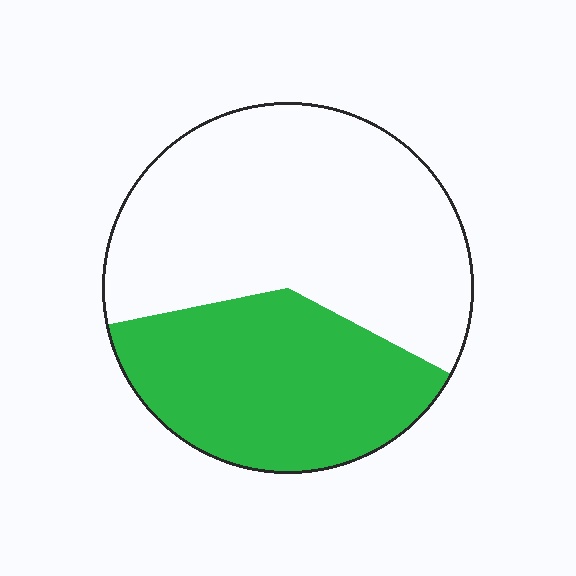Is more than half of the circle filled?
No.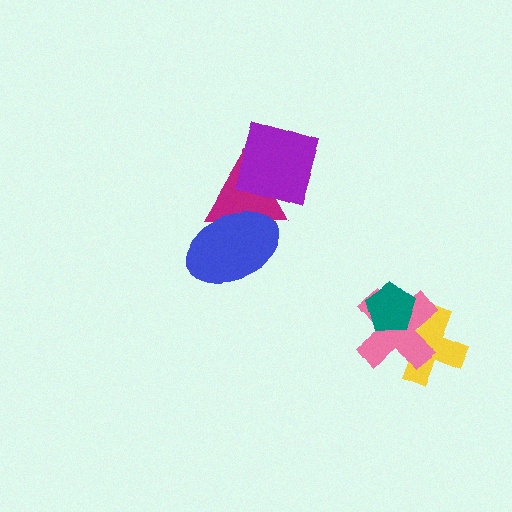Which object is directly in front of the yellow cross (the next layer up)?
The pink cross is directly in front of the yellow cross.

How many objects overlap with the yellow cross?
2 objects overlap with the yellow cross.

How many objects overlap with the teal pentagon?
2 objects overlap with the teal pentagon.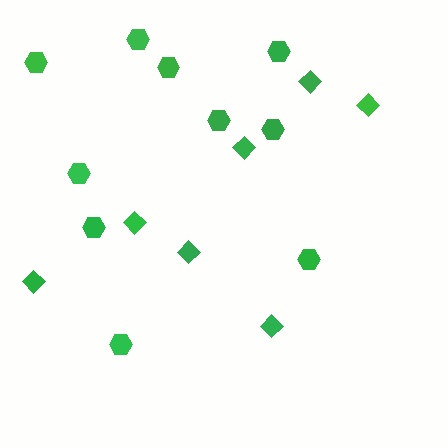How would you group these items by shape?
There are 2 groups: one group of hexagons (10) and one group of diamonds (7).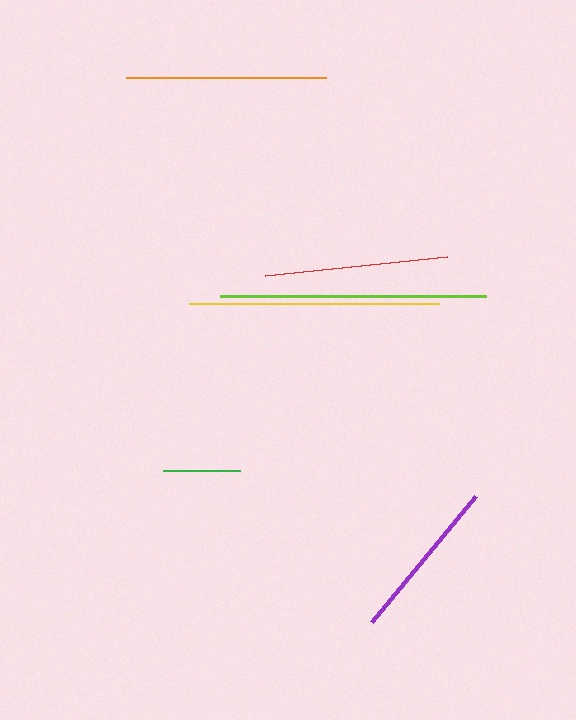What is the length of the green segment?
The green segment is approximately 78 pixels long.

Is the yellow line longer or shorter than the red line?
The yellow line is longer than the red line.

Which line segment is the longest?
The lime line is the longest at approximately 266 pixels.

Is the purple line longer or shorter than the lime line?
The lime line is longer than the purple line.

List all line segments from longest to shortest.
From longest to shortest: lime, yellow, orange, red, purple, green.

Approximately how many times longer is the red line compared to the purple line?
The red line is approximately 1.1 times the length of the purple line.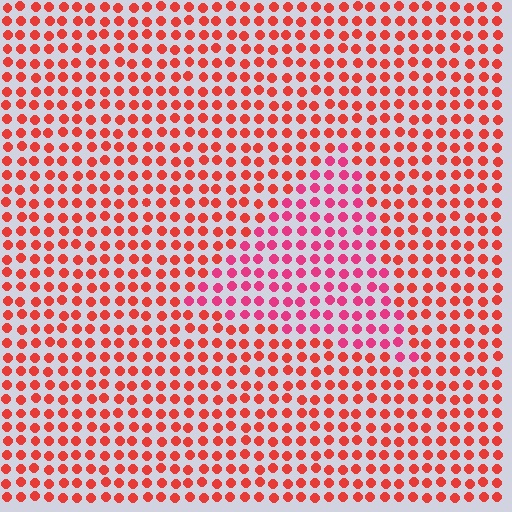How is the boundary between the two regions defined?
The boundary is defined purely by a slight shift in hue (about 29 degrees). Spacing, size, and orientation are identical on both sides.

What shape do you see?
I see a triangle.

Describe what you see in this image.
The image is filled with small red elements in a uniform arrangement. A triangle-shaped region is visible where the elements are tinted to a slightly different hue, forming a subtle color boundary.